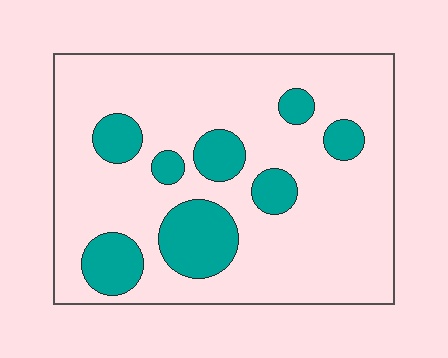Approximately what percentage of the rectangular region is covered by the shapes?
Approximately 20%.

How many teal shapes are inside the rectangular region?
8.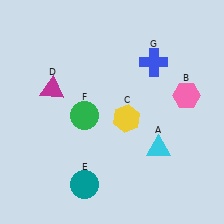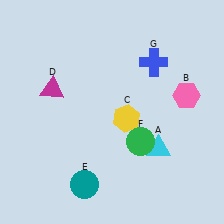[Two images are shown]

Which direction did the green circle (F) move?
The green circle (F) moved right.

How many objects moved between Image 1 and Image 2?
1 object moved between the two images.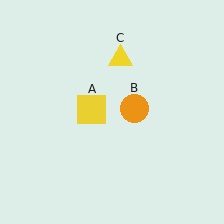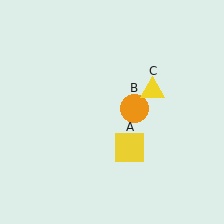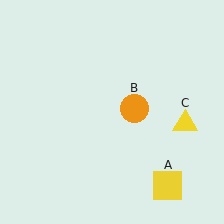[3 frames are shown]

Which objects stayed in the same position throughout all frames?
Orange circle (object B) remained stationary.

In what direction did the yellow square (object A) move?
The yellow square (object A) moved down and to the right.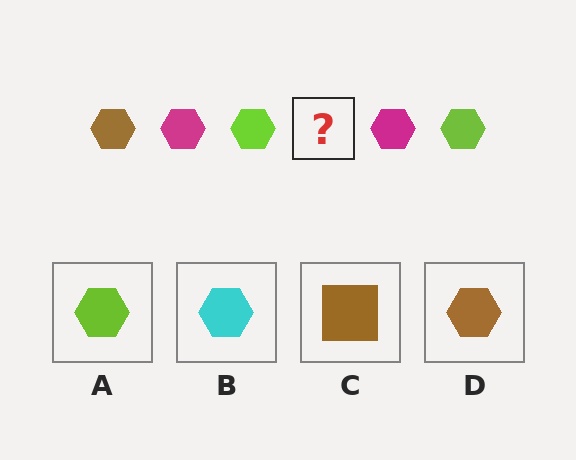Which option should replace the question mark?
Option D.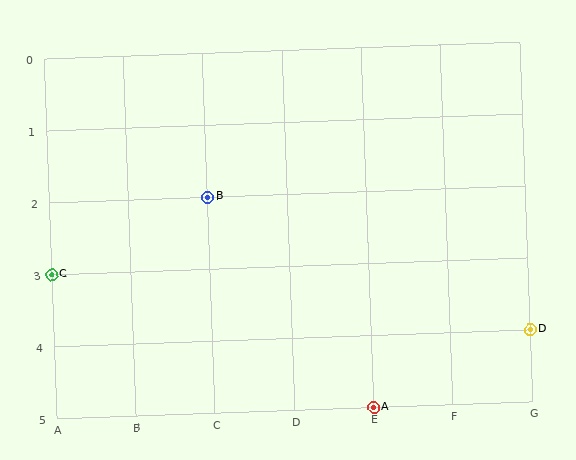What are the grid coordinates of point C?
Point C is at grid coordinates (A, 3).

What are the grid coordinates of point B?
Point B is at grid coordinates (C, 2).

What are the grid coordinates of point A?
Point A is at grid coordinates (E, 5).